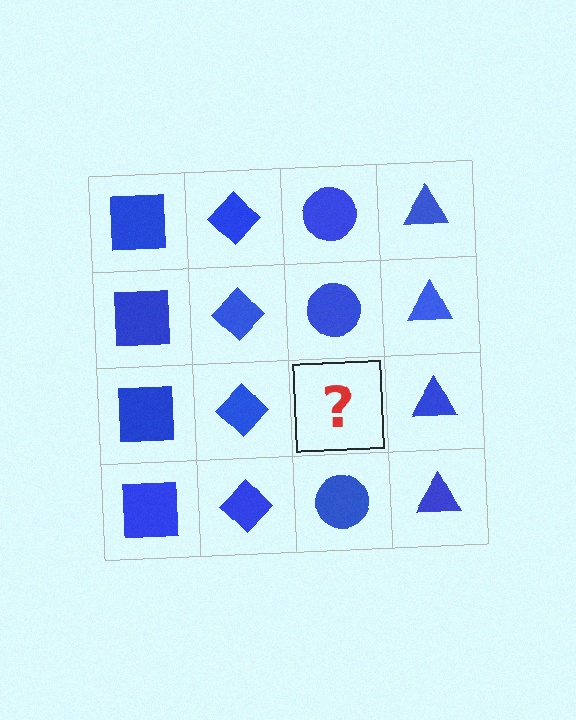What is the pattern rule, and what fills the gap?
The rule is that each column has a consistent shape. The gap should be filled with a blue circle.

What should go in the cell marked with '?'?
The missing cell should contain a blue circle.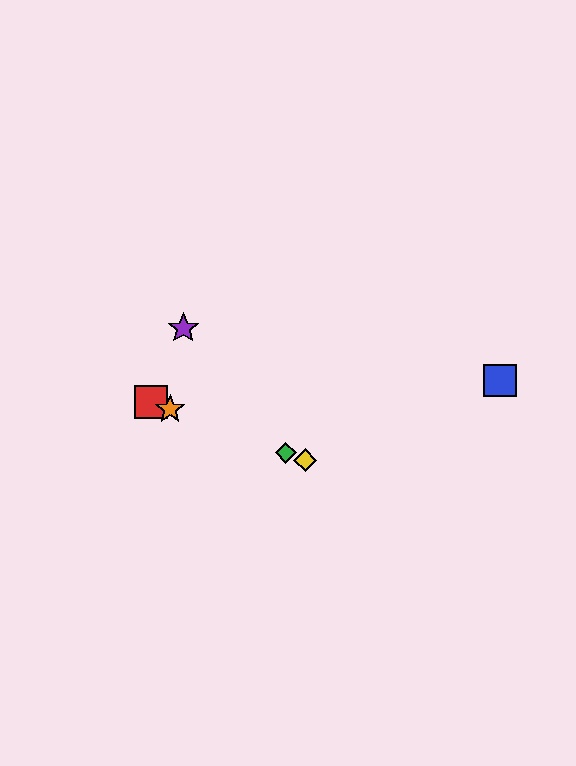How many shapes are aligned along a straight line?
4 shapes (the red square, the green diamond, the yellow diamond, the orange star) are aligned along a straight line.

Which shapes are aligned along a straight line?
The red square, the green diamond, the yellow diamond, the orange star are aligned along a straight line.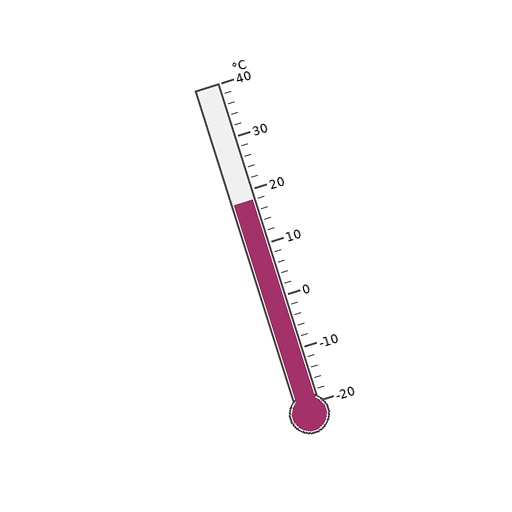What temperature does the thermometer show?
The thermometer shows approximately 18°C.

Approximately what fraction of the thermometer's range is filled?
The thermometer is filled to approximately 65% of its range.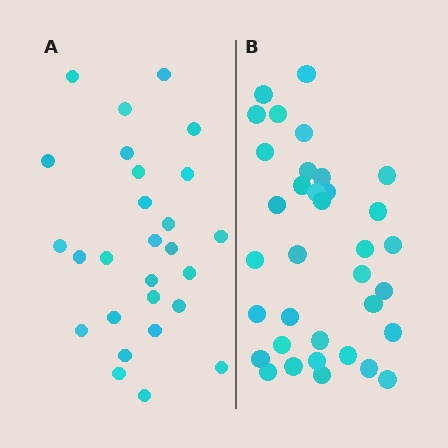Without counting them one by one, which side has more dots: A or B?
Region B (the right region) has more dots.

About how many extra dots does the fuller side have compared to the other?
Region B has roughly 8 or so more dots than region A.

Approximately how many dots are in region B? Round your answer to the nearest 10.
About 40 dots. (The exact count is 35, which rounds to 40.)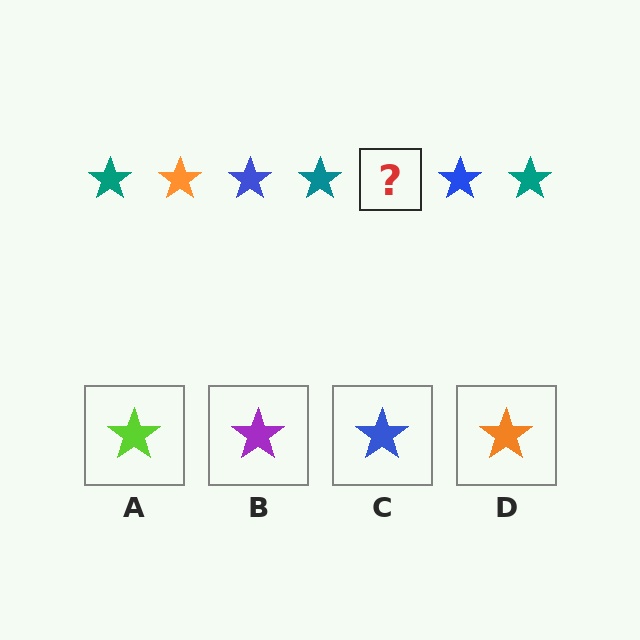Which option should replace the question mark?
Option D.